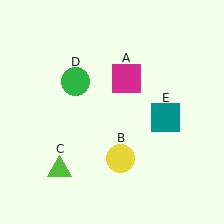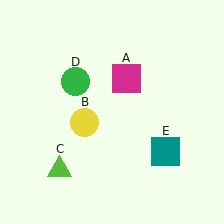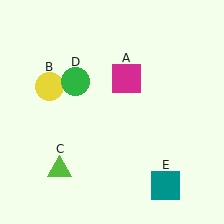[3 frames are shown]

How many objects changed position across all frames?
2 objects changed position: yellow circle (object B), teal square (object E).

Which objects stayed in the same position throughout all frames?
Magenta square (object A) and lime triangle (object C) and green circle (object D) remained stationary.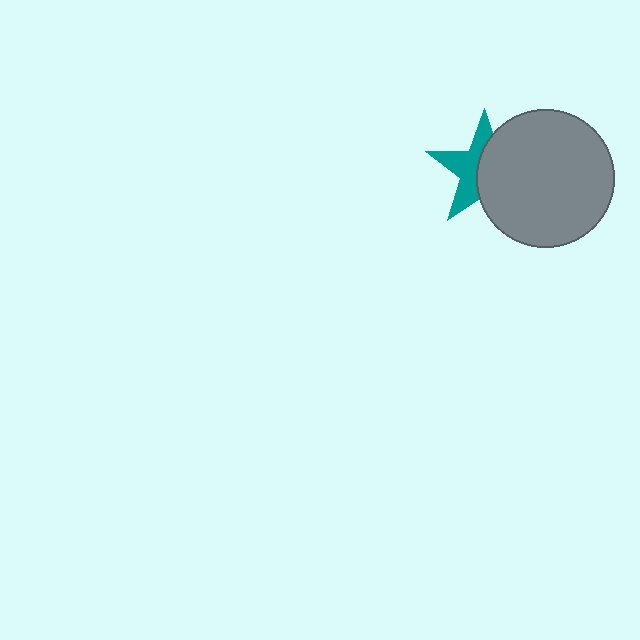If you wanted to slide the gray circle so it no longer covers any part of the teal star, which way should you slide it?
Slide it right — that is the most direct way to separate the two shapes.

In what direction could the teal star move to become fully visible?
The teal star could move left. That would shift it out from behind the gray circle entirely.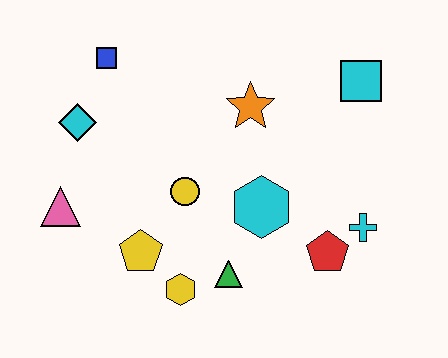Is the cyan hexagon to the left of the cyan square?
Yes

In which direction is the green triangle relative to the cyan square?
The green triangle is below the cyan square.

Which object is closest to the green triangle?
The yellow hexagon is closest to the green triangle.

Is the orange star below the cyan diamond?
No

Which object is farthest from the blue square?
The cyan cross is farthest from the blue square.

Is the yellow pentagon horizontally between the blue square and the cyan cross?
Yes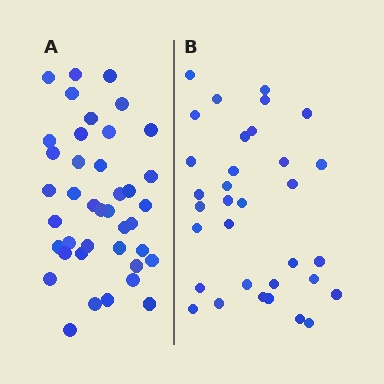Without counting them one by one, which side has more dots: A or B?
Region A (the left region) has more dots.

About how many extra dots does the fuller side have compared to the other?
Region A has roughly 8 or so more dots than region B.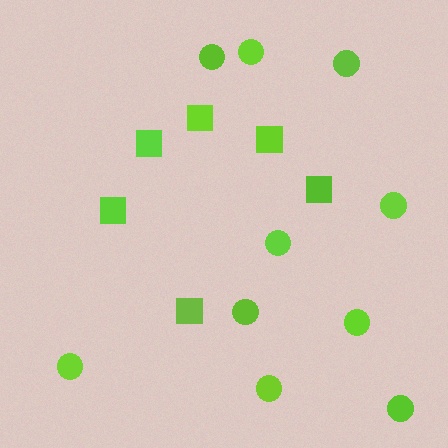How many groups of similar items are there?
There are 2 groups: one group of circles (10) and one group of squares (6).